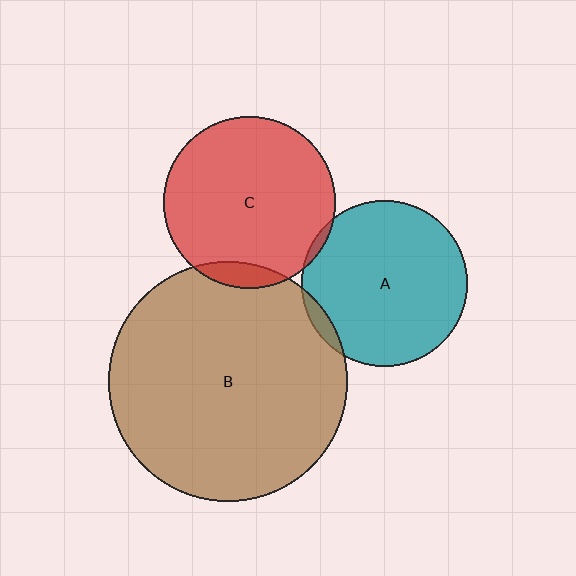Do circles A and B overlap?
Yes.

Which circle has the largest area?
Circle B (brown).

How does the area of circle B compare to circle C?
Approximately 1.9 times.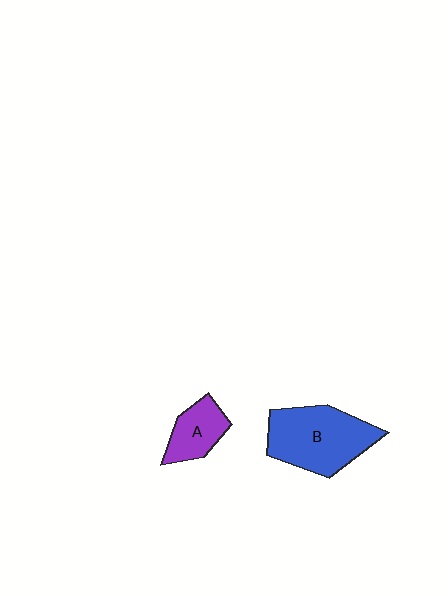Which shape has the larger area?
Shape B (blue).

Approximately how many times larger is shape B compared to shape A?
Approximately 2.1 times.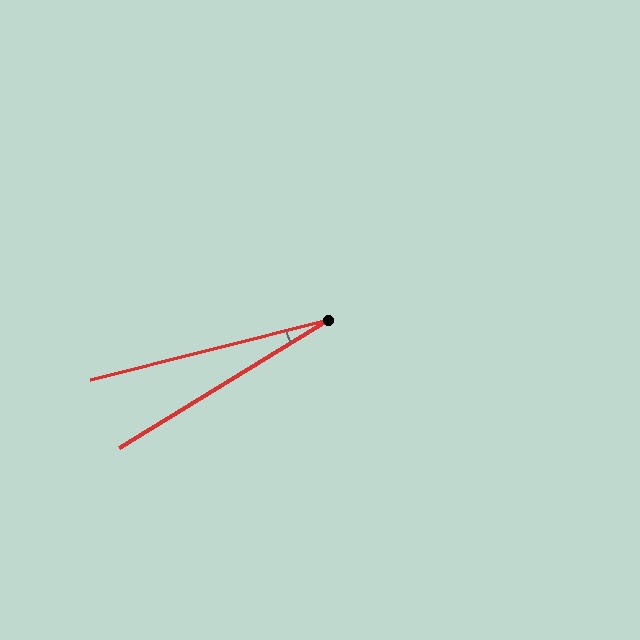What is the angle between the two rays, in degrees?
Approximately 17 degrees.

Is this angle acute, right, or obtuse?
It is acute.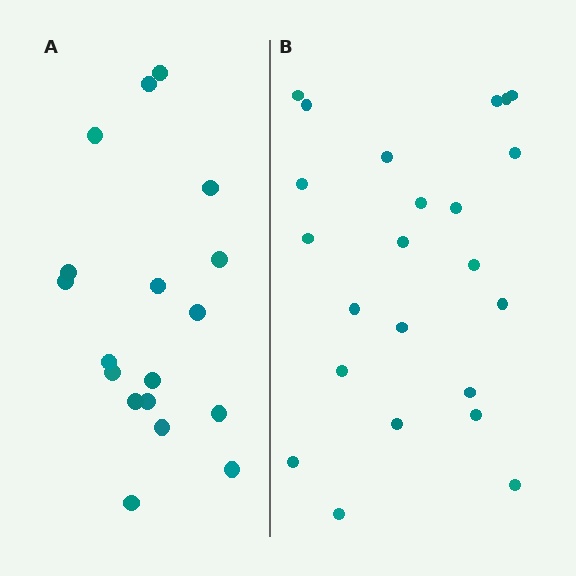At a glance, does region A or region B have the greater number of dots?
Region B (the right region) has more dots.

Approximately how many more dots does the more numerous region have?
Region B has about 5 more dots than region A.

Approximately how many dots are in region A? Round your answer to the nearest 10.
About 20 dots. (The exact count is 18, which rounds to 20.)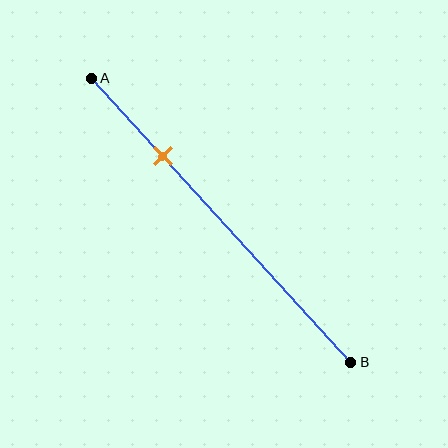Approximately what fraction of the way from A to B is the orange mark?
The orange mark is approximately 25% of the way from A to B.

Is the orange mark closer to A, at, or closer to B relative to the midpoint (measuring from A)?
The orange mark is closer to point A than the midpoint of segment AB.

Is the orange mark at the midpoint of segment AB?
No, the mark is at about 25% from A, not at the 50% midpoint.